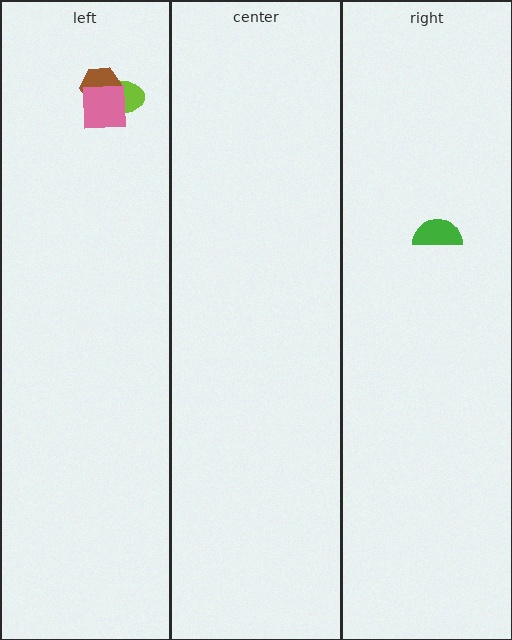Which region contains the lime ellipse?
The left region.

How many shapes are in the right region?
1.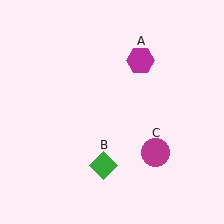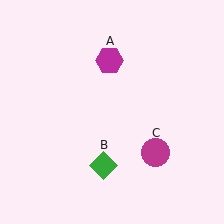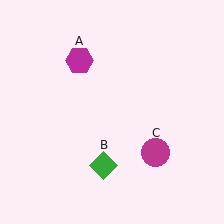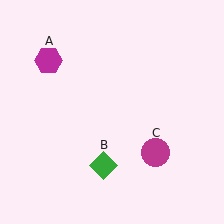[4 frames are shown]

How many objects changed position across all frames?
1 object changed position: magenta hexagon (object A).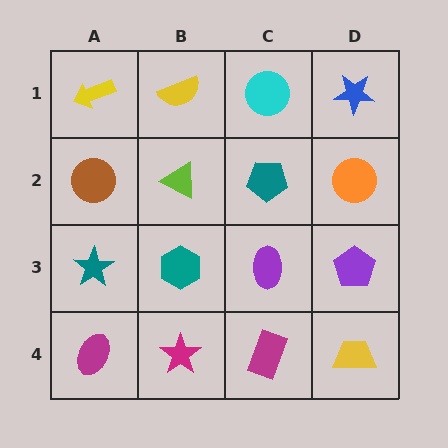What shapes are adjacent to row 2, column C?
A cyan circle (row 1, column C), a purple ellipse (row 3, column C), a lime triangle (row 2, column B), an orange circle (row 2, column D).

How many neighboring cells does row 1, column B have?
3.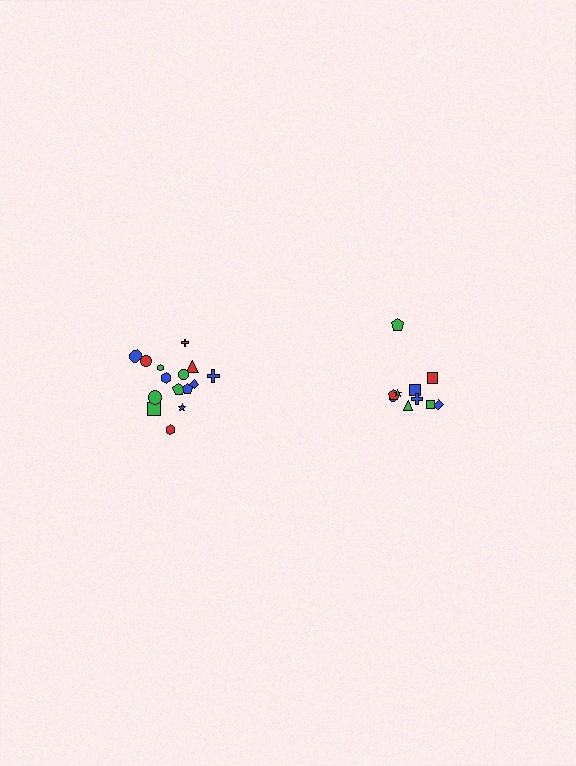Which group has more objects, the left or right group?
The left group.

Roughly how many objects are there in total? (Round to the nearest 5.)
Roughly 25 objects in total.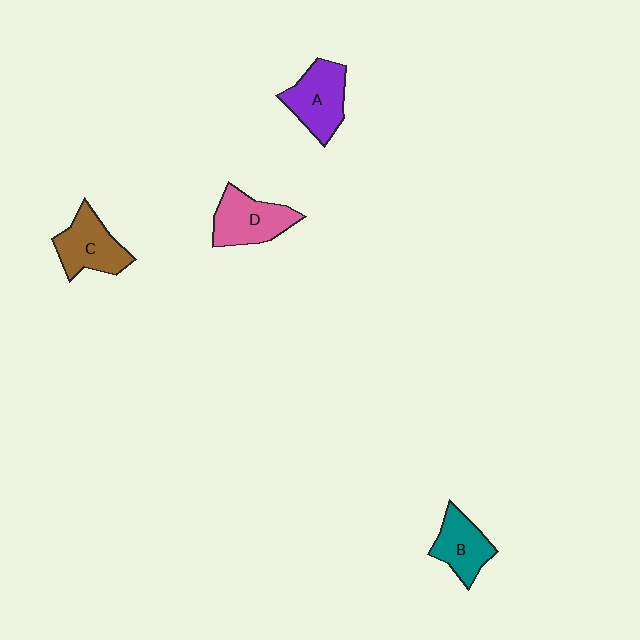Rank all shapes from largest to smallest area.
From largest to smallest: A (purple), D (pink), C (brown), B (teal).